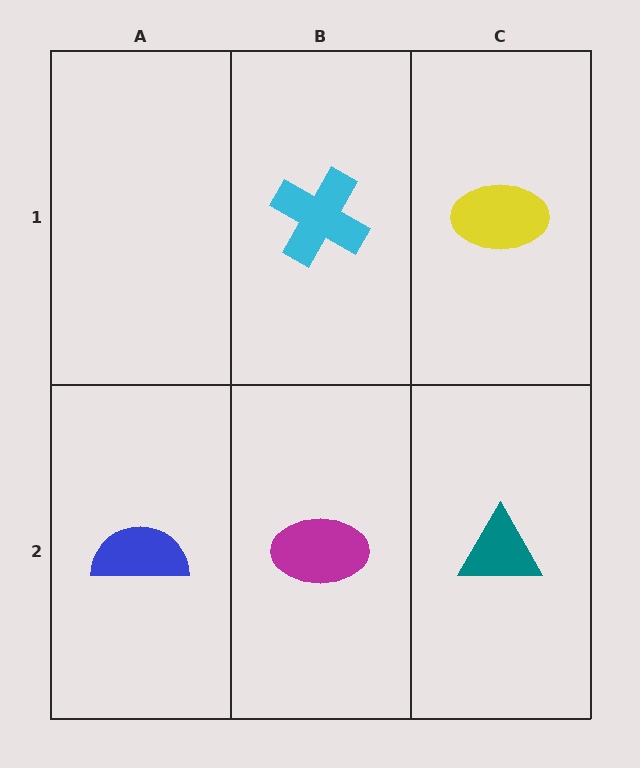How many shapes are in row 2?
3 shapes.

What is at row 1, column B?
A cyan cross.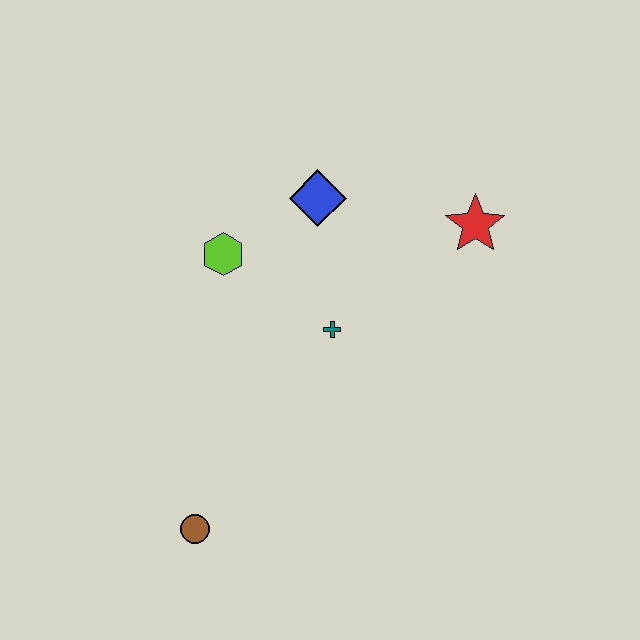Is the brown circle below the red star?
Yes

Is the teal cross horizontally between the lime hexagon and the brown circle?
No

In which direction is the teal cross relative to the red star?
The teal cross is to the left of the red star.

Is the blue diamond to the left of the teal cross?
Yes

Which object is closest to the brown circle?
The teal cross is closest to the brown circle.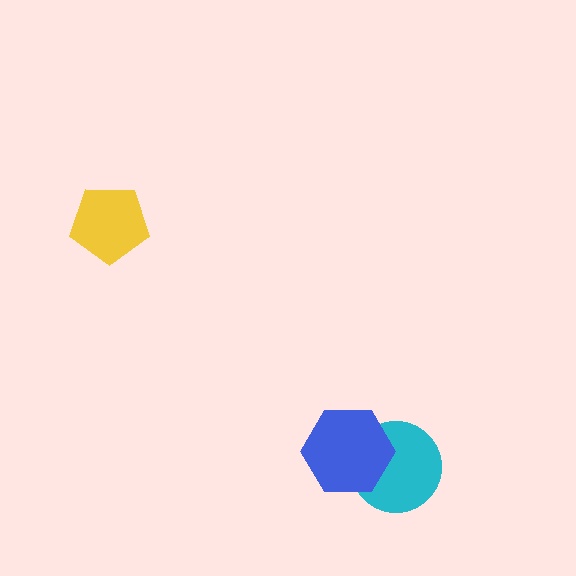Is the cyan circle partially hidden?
Yes, it is partially covered by another shape.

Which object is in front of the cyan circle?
The blue hexagon is in front of the cyan circle.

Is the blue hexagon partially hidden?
No, no other shape covers it.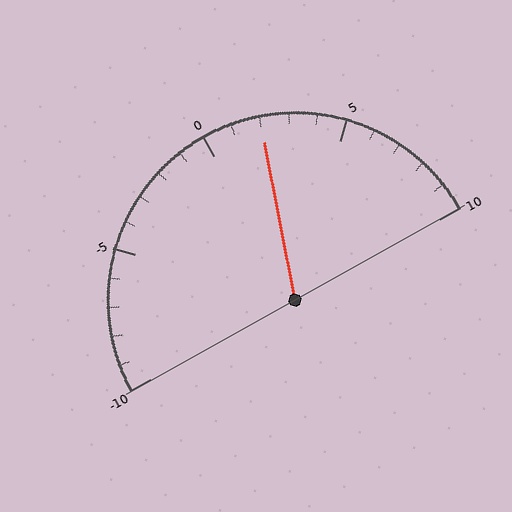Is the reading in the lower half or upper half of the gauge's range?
The reading is in the upper half of the range (-10 to 10).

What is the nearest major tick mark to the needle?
The nearest major tick mark is 0.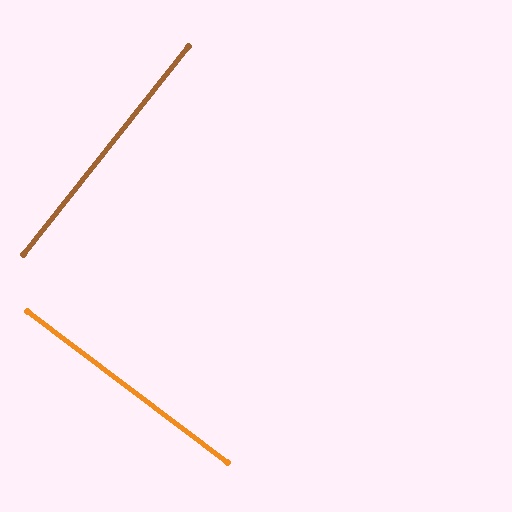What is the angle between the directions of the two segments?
Approximately 89 degrees.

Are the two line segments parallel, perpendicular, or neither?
Perpendicular — they meet at approximately 89°.